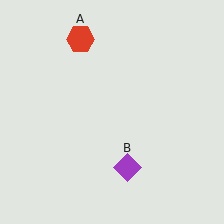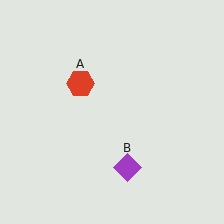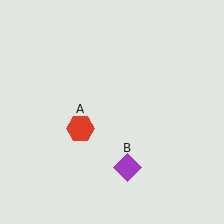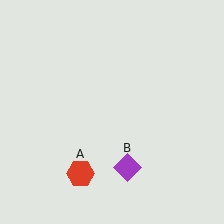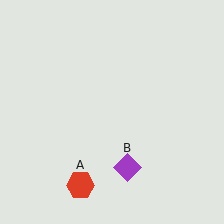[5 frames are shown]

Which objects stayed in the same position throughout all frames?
Purple diamond (object B) remained stationary.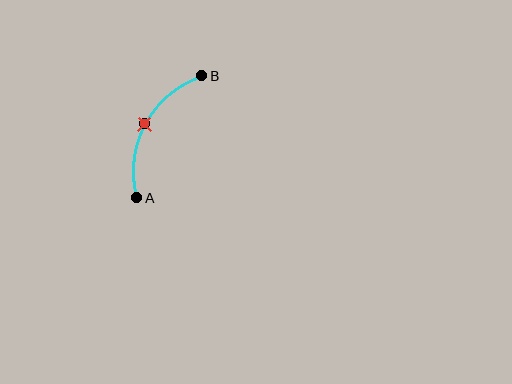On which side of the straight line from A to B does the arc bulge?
The arc bulges to the left of the straight line connecting A and B.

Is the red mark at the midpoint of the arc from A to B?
Yes. The red mark lies on the arc at equal arc-length from both A and B — it is the arc midpoint.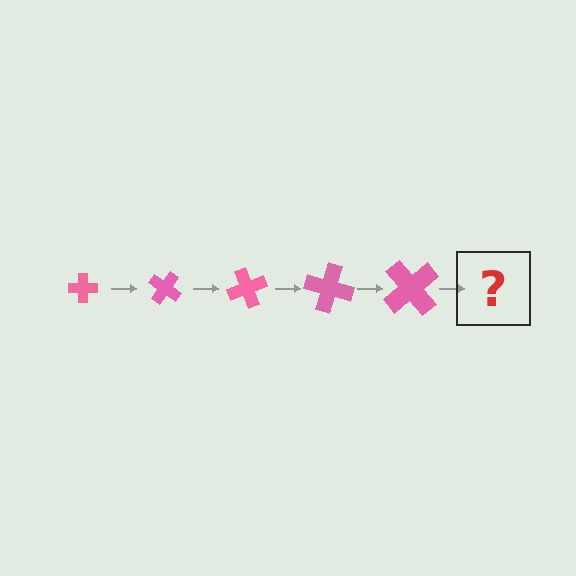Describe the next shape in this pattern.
It should be a cross, larger than the previous one and rotated 175 degrees from the start.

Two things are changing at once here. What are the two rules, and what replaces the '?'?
The two rules are that the cross grows larger each step and it rotates 35 degrees each step. The '?' should be a cross, larger than the previous one and rotated 175 degrees from the start.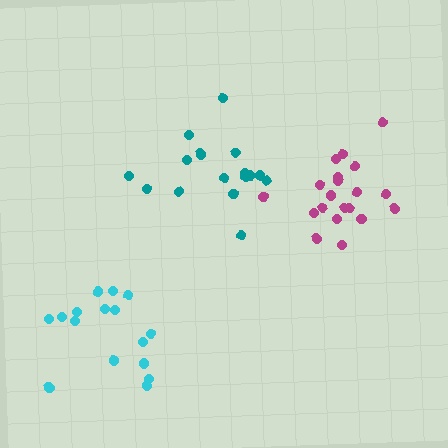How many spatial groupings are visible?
There are 3 spatial groupings.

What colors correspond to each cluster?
The clusters are colored: teal, magenta, cyan.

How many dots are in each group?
Group 1: 17 dots, Group 2: 20 dots, Group 3: 16 dots (53 total).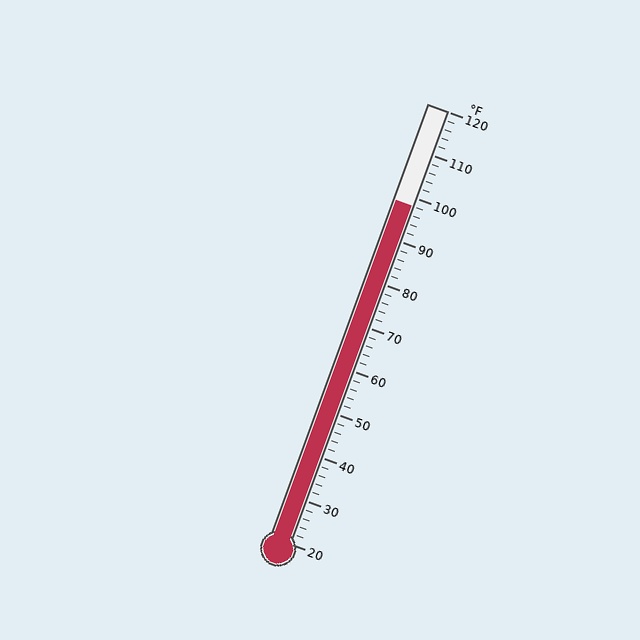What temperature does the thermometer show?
The thermometer shows approximately 98°F.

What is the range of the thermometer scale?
The thermometer scale ranges from 20°F to 120°F.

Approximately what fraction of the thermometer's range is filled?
The thermometer is filled to approximately 80% of its range.